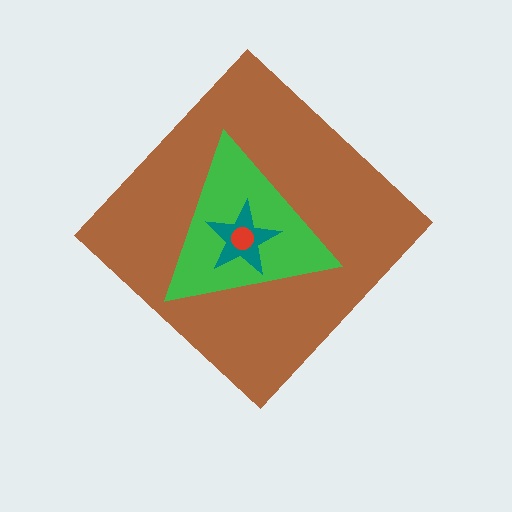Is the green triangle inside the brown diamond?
Yes.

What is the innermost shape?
The red circle.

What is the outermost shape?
The brown diamond.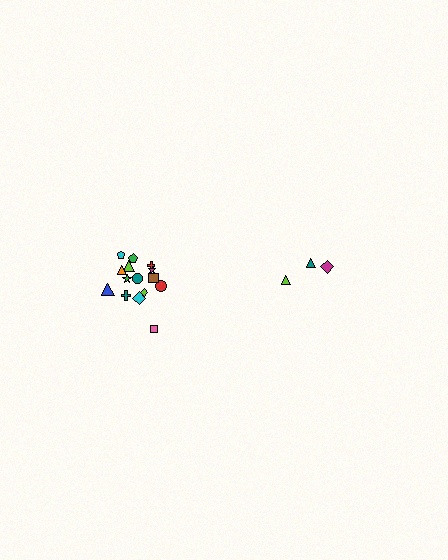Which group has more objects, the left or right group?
The left group.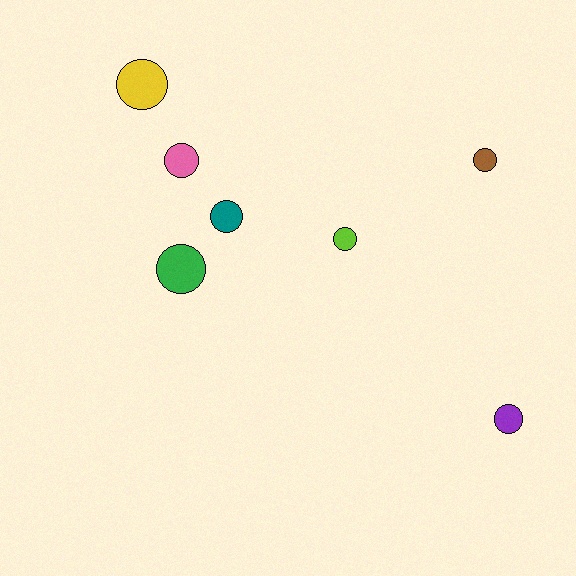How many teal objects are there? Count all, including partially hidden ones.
There is 1 teal object.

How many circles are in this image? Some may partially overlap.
There are 7 circles.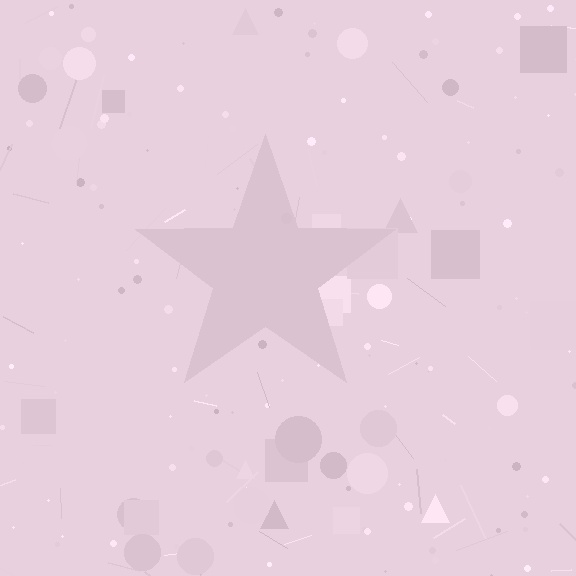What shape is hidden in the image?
A star is hidden in the image.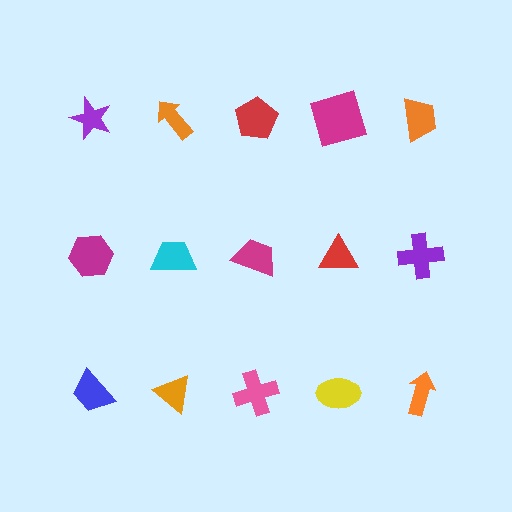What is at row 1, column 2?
An orange arrow.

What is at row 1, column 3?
A red pentagon.